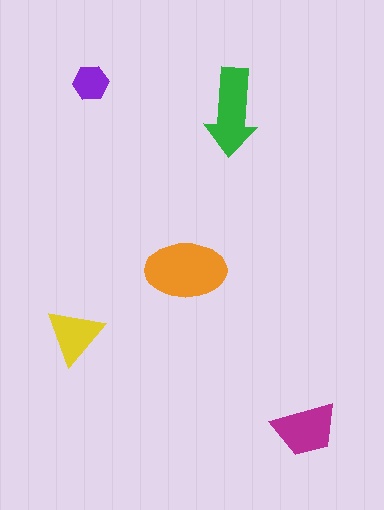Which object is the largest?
The orange ellipse.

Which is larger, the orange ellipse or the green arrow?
The orange ellipse.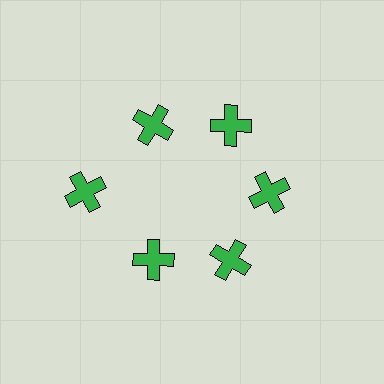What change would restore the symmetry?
The symmetry would be restored by moving it inward, back onto the ring so that all 6 crosses sit at equal angles and equal distance from the center.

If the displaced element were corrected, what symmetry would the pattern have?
It would have 6-fold rotational symmetry — the pattern would map onto itself every 60 degrees.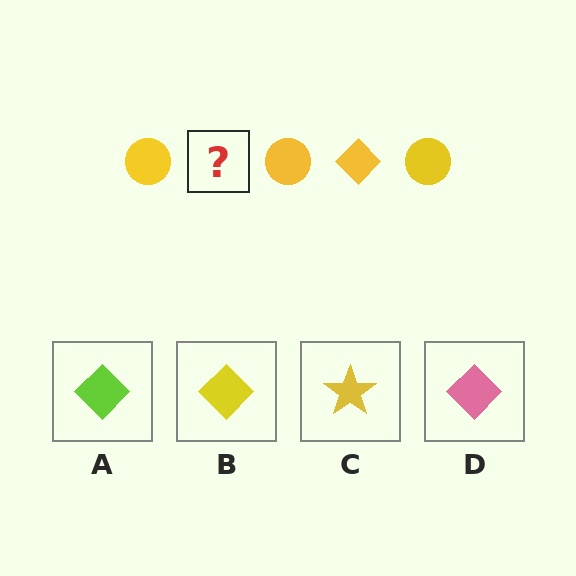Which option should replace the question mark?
Option B.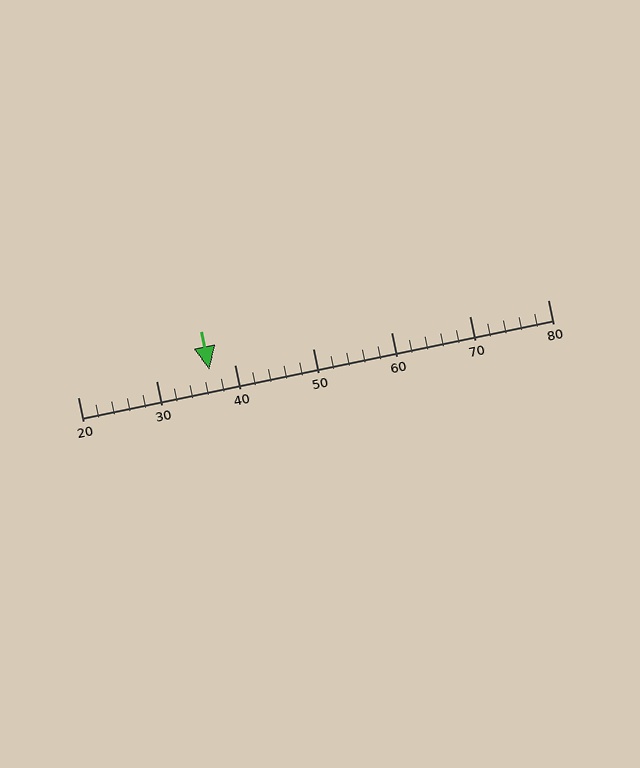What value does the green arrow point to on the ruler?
The green arrow points to approximately 37.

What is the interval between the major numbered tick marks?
The major tick marks are spaced 10 units apart.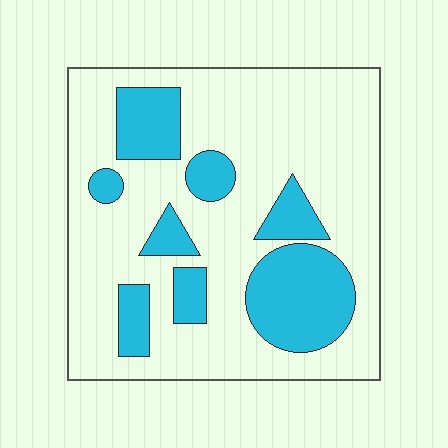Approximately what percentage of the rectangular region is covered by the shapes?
Approximately 25%.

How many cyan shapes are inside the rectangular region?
8.